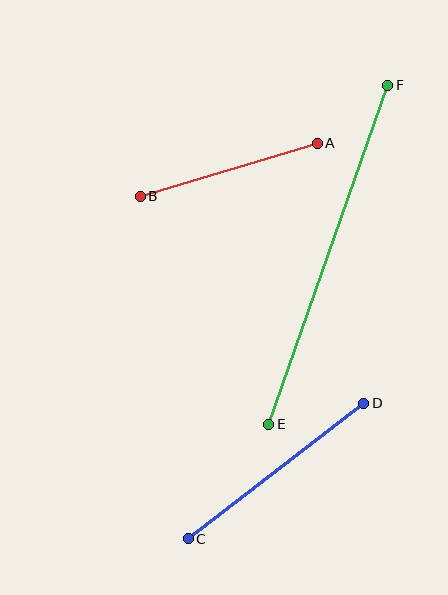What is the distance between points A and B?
The distance is approximately 185 pixels.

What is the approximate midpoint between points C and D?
The midpoint is at approximately (276, 471) pixels.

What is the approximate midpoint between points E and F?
The midpoint is at approximately (328, 255) pixels.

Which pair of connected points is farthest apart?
Points E and F are farthest apart.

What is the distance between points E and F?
The distance is approximately 360 pixels.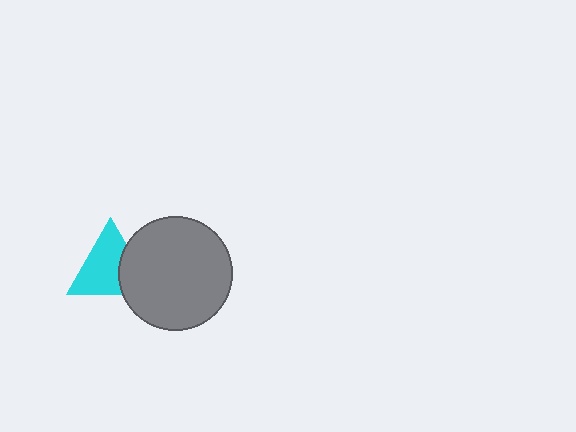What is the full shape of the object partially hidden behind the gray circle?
The partially hidden object is a cyan triangle.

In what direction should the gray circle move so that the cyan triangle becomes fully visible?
The gray circle should move right. That is the shortest direction to clear the overlap and leave the cyan triangle fully visible.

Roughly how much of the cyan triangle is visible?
Most of it is visible (roughly 69%).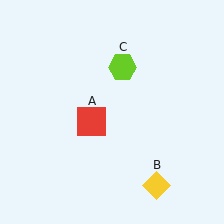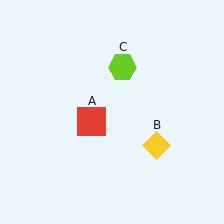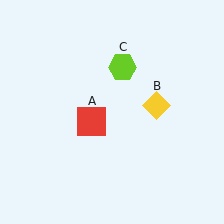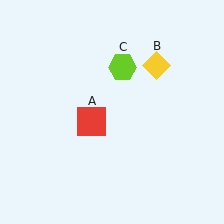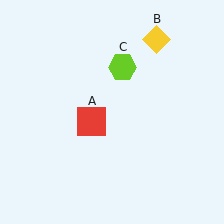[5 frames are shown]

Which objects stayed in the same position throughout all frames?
Red square (object A) and lime hexagon (object C) remained stationary.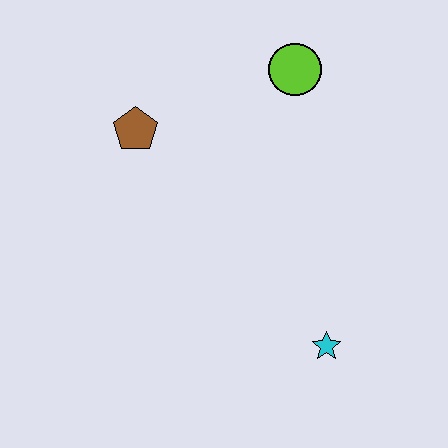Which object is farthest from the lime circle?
The cyan star is farthest from the lime circle.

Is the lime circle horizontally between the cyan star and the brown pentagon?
Yes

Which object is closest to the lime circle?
The brown pentagon is closest to the lime circle.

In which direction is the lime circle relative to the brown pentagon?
The lime circle is to the right of the brown pentagon.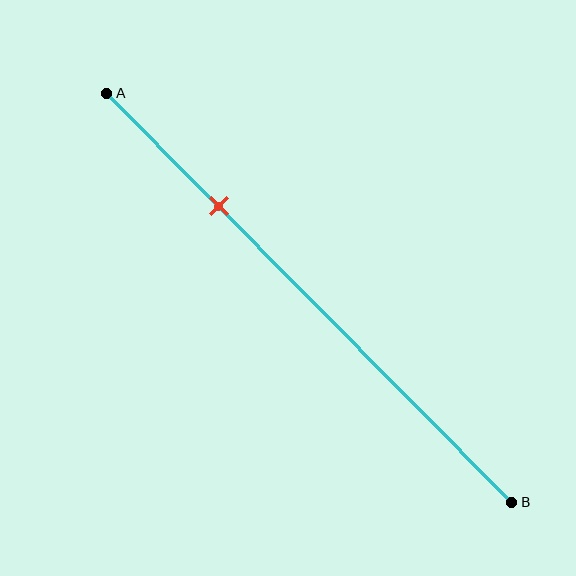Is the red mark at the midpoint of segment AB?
No, the mark is at about 30% from A, not at the 50% midpoint.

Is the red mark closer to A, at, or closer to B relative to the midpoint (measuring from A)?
The red mark is closer to point A than the midpoint of segment AB.